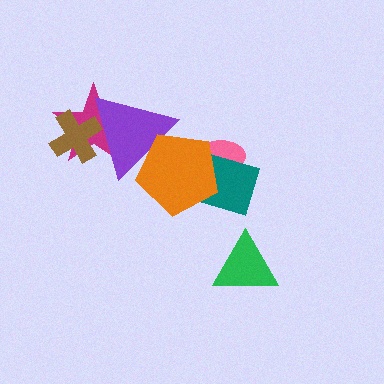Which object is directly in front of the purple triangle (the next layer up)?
The orange pentagon is directly in front of the purple triangle.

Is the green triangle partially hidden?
No, no other shape covers it.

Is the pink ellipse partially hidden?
Yes, it is partially covered by another shape.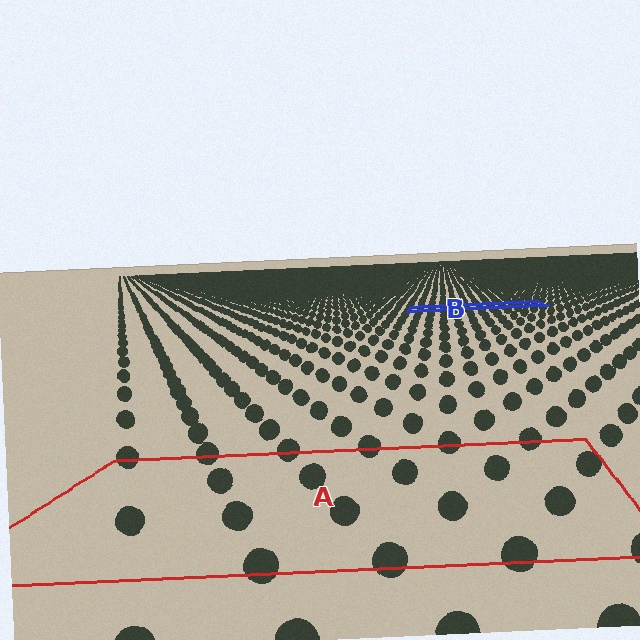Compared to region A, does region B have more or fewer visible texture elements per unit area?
Region B has more texture elements per unit area — they are packed more densely because it is farther away.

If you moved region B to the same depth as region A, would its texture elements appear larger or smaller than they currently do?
They would appear larger. At a closer depth, the same texture elements are projected at a bigger on-screen size.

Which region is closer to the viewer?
Region A is closer. The texture elements there are larger and more spread out.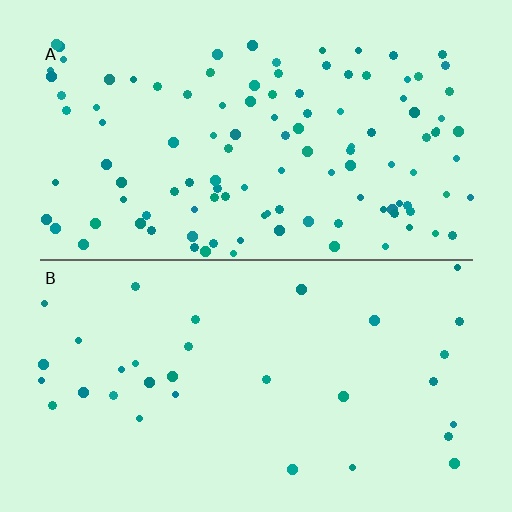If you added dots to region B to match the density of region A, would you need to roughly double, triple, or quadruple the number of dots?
Approximately quadruple.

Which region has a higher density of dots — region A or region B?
A (the top).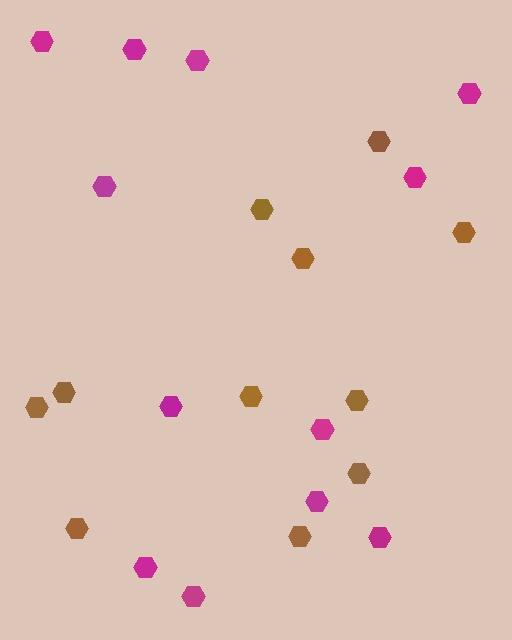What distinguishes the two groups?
There are 2 groups: one group of brown hexagons (11) and one group of magenta hexagons (12).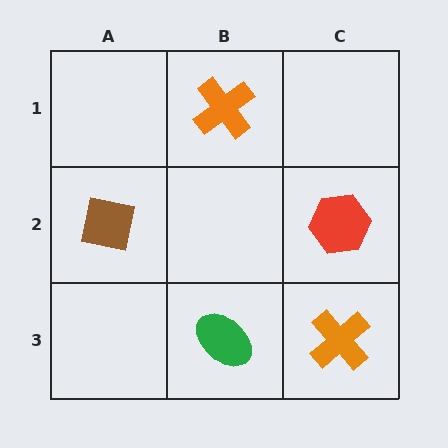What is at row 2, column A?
A brown square.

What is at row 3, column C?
An orange cross.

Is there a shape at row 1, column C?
No, that cell is empty.